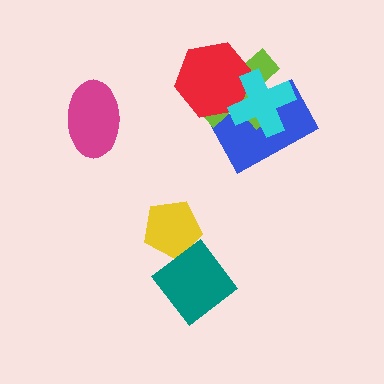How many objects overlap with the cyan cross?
3 objects overlap with the cyan cross.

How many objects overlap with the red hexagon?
3 objects overlap with the red hexagon.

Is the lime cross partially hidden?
Yes, it is partially covered by another shape.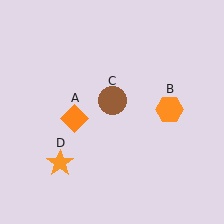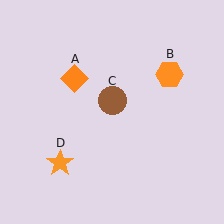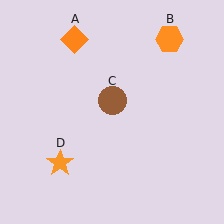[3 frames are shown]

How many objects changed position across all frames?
2 objects changed position: orange diamond (object A), orange hexagon (object B).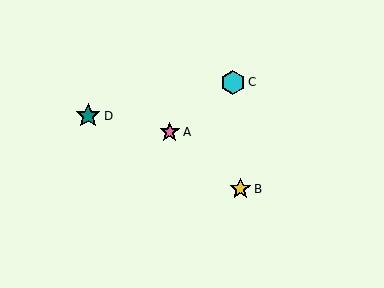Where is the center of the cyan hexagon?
The center of the cyan hexagon is at (233, 82).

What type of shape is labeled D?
Shape D is a teal star.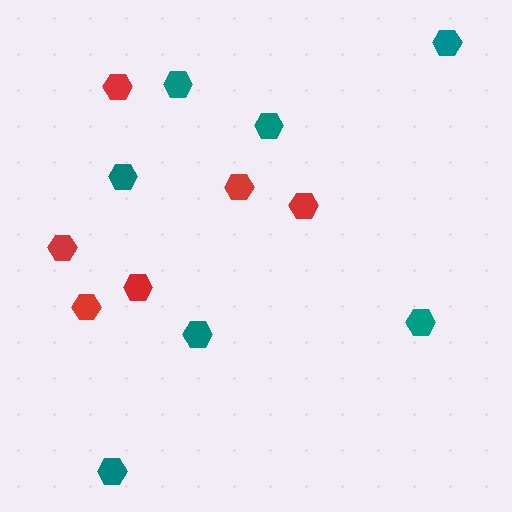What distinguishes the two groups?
There are 2 groups: one group of red hexagons (6) and one group of teal hexagons (7).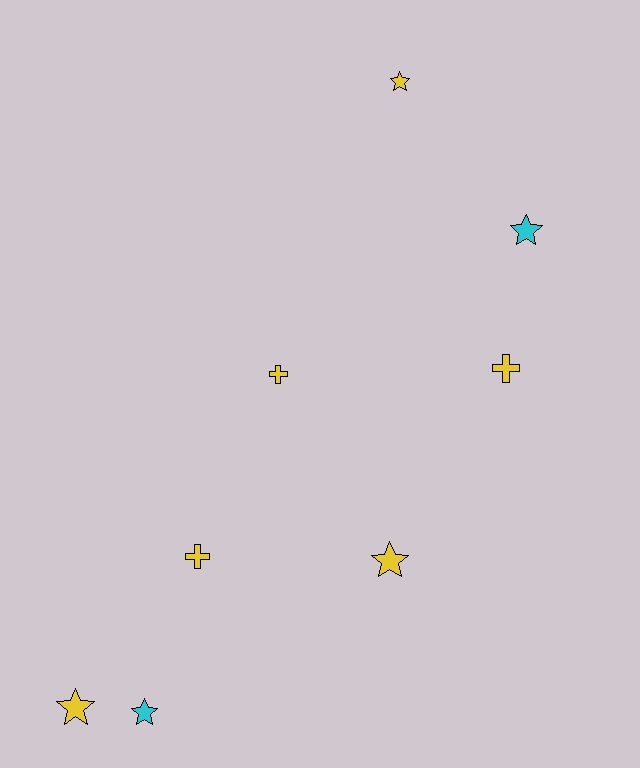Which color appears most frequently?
Yellow, with 6 objects.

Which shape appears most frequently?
Star, with 5 objects.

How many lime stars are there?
There are no lime stars.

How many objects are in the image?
There are 8 objects.